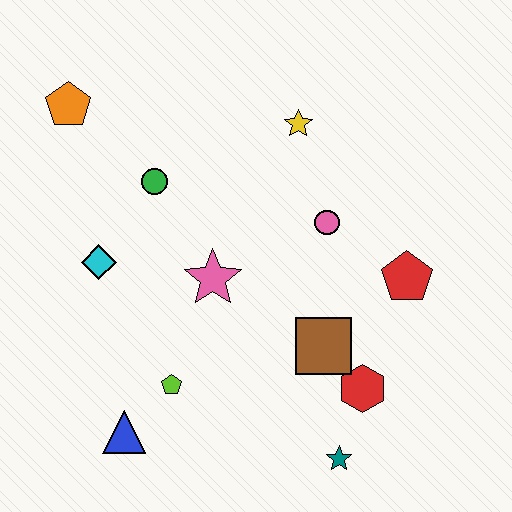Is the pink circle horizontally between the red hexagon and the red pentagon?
No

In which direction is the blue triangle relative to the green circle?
The blue triangle is below the green circle.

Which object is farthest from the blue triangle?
The yellow star is farthest from the blue triangle.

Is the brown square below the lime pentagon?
No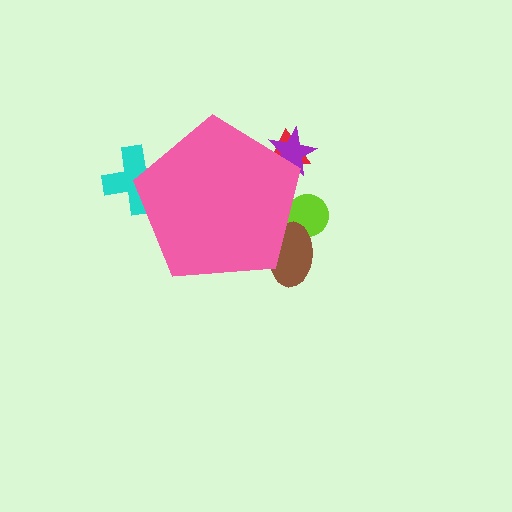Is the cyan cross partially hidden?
Yes, the cyan cross is partially hidden behind the pink pentagon.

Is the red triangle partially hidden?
Yes, the red triangle is partially hidden behind the pink pentagon.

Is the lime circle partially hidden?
Yes, the lime circle is partially hidden behind the pink pentagon.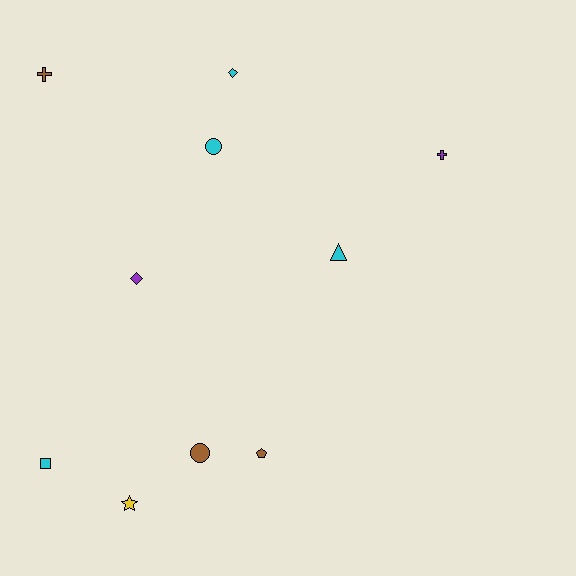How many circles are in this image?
There are 2 circles.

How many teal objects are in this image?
There are no teal objects.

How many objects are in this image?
There are 10 objects.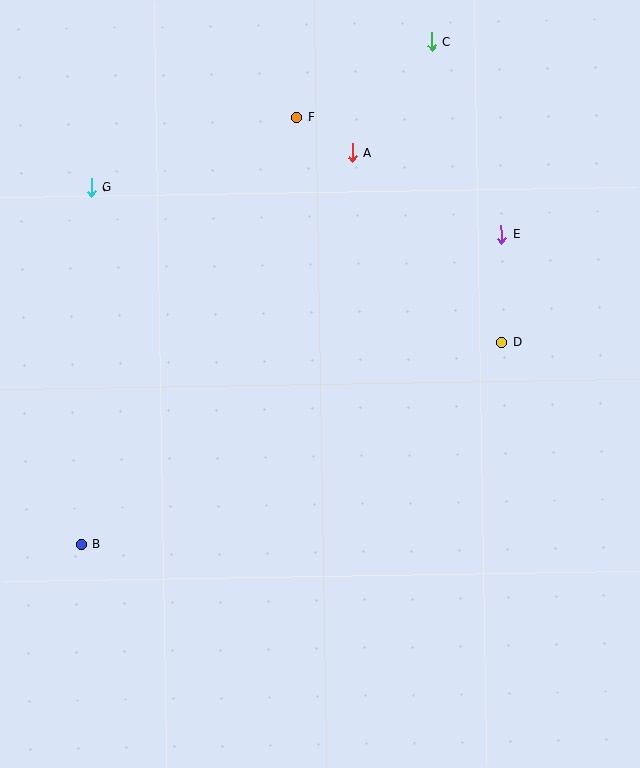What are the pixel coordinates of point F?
Point F is at (296, 118).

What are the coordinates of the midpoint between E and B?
The midpoint between E and B is at (291, 389).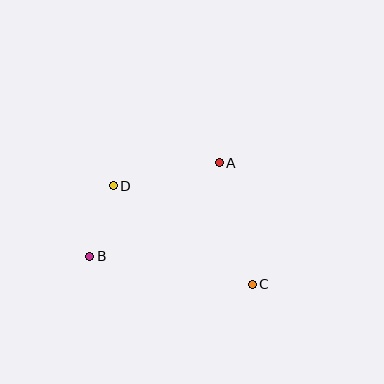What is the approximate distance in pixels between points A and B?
The distance between A and B is approximately 160 pixels.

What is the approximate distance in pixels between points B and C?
The distance between B and C is approximately 165 pixels.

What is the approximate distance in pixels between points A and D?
The distance between A and D is approximately 109 pixels.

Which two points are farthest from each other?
Points C and D are farthest from each other.